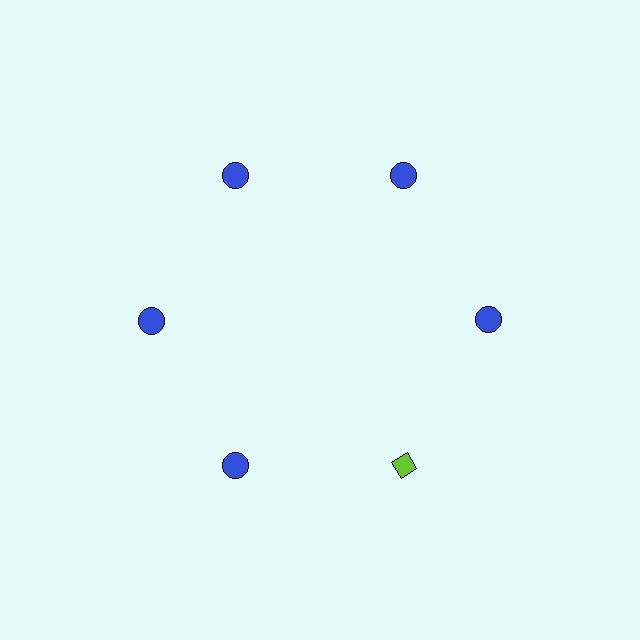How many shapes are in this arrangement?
There are 6 shapes arranged in a ring pattern.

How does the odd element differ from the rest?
It differs in both color (lime instead of blue) and shape (diamond instead of circle).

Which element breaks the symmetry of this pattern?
The lime diamond at roughly the 5 o'clock position breaks the symmetry. All other shapes are blue circles.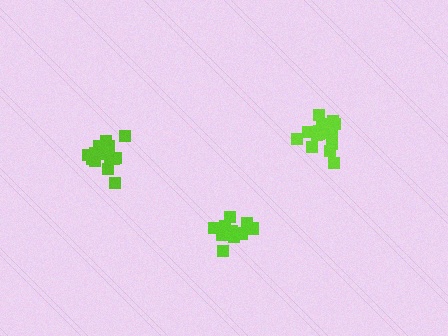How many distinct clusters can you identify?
There are 3 distinct clusters.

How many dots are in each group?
Group 1: 18 dots, Group 2: 13 dots, Group 3: 16 dots (47 total).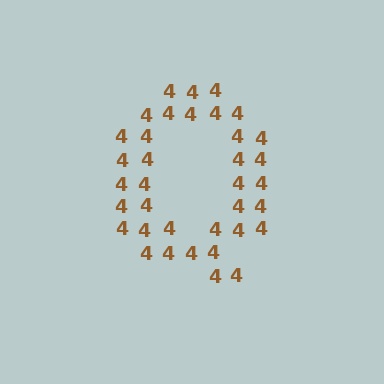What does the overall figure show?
The overall figure shows the letter Q.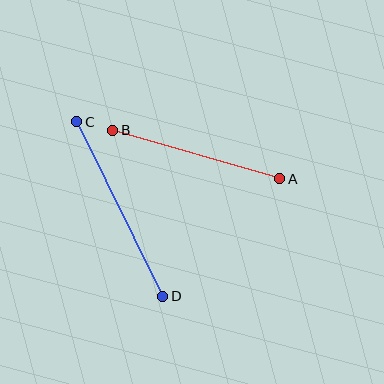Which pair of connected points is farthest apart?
Points C and D are farthest apart.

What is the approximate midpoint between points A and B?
The midpoint is at approximately (196, 154) pixels.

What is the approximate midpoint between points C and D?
The midpoint is at approximately (120, 209) pixels.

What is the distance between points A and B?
The distance is approximately 174 pixels.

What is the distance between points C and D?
The distance is approximately 194 pixels.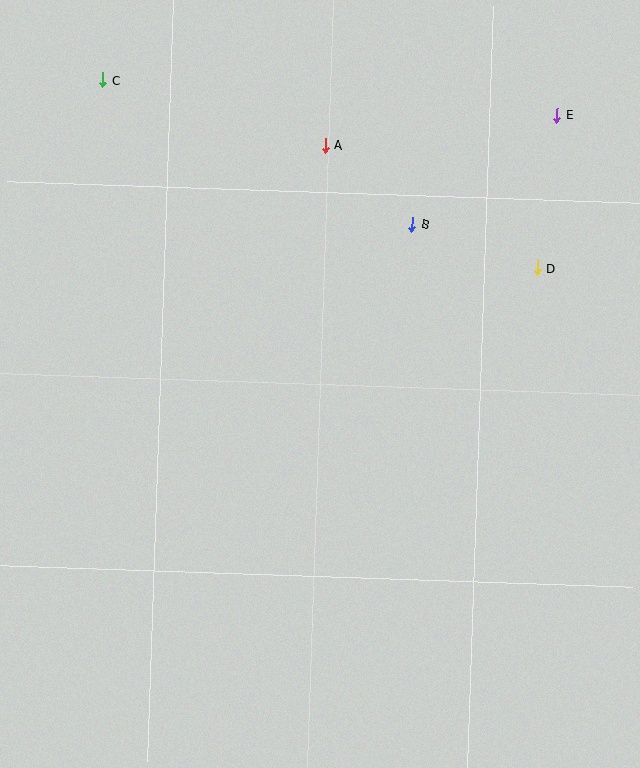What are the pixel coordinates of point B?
Point B is at (412, 224).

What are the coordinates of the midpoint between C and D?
The midpoint between C and D is at (320, 174).